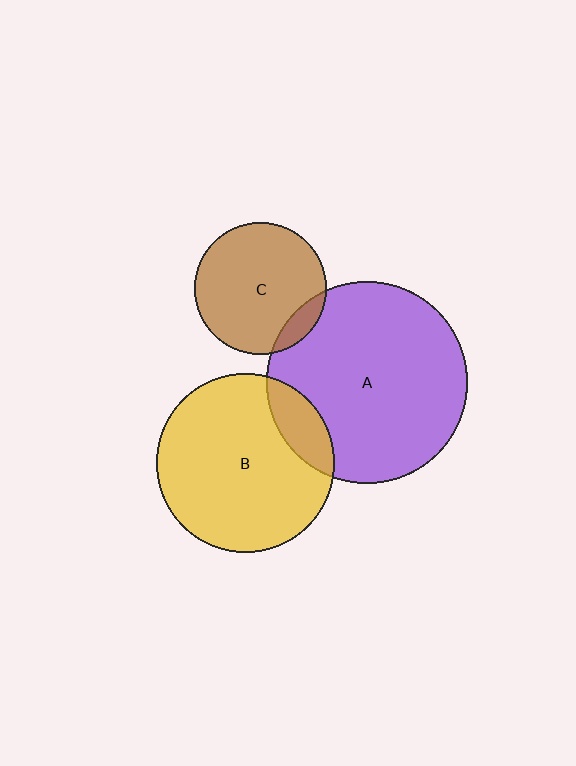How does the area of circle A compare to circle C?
Approximately 2.3 times.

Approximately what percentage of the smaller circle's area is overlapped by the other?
Approximately 15%.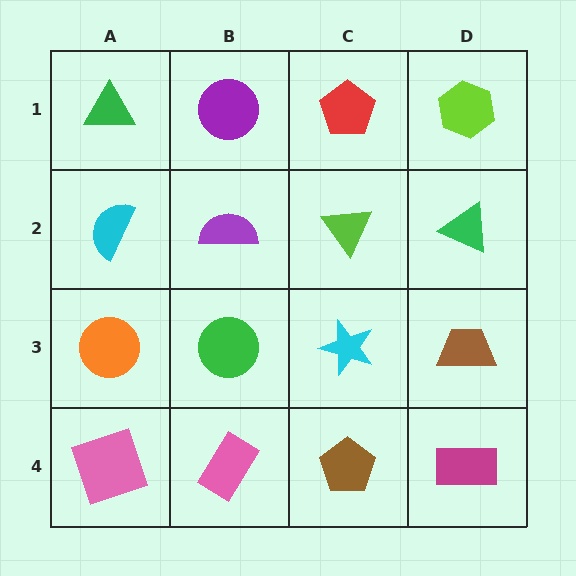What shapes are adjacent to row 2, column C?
A red pentagon (row 1, column C), a cyan star (row 3, column C), a purple semicircle (row 2, column B), a green triangle (row 2, column D).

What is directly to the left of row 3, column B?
An orange circle.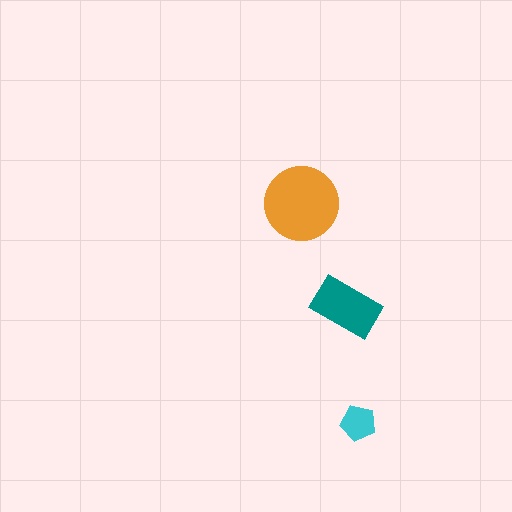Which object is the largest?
The orange circle.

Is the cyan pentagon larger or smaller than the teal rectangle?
Smaller.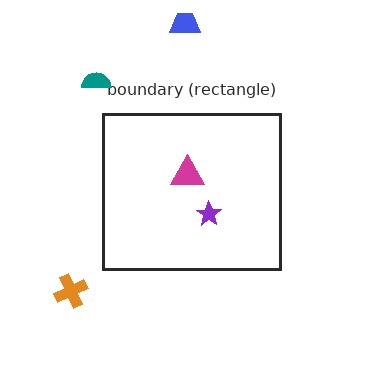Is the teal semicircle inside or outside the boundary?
Outside.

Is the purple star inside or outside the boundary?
Inside.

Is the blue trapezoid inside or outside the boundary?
Outside.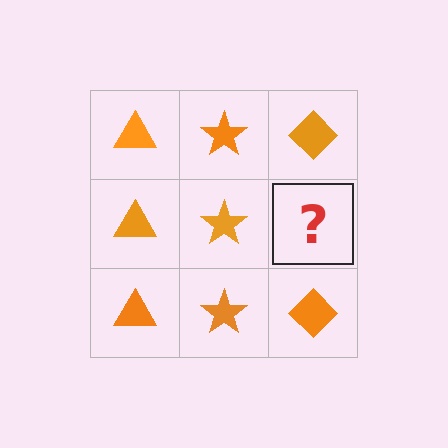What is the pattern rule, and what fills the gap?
The rule is that each column has a consistent shape. The gap should be filled with an orange diamond.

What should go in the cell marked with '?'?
The missing cell should contain an orange diamond.